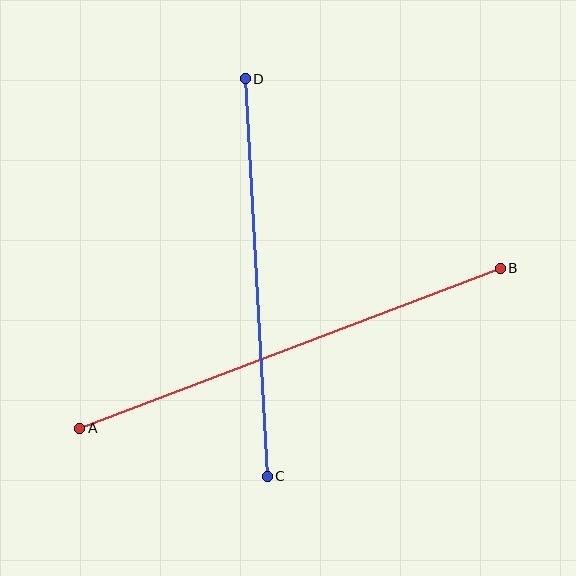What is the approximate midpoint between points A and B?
The midpoint is at approximately (290, 348) pixels.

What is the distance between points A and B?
The distance is approximately 450 pixels.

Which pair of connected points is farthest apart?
Points A and B are farthest apart.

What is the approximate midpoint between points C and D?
The midpoint is at approximately (256, 277) pixels.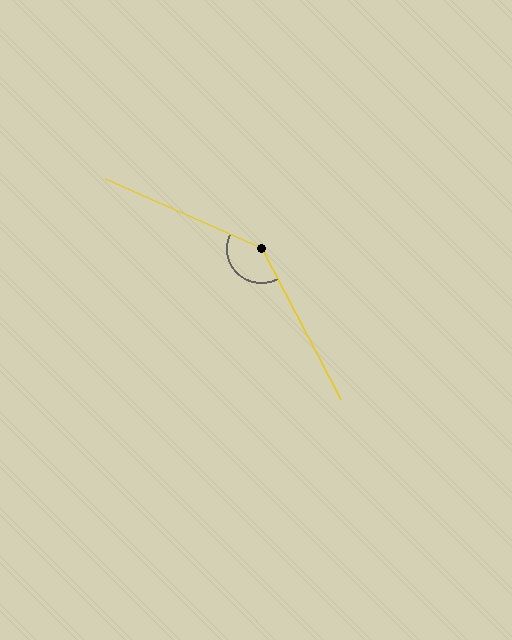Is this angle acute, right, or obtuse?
It is obtuse.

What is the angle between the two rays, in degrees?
Approximately 141 degrees.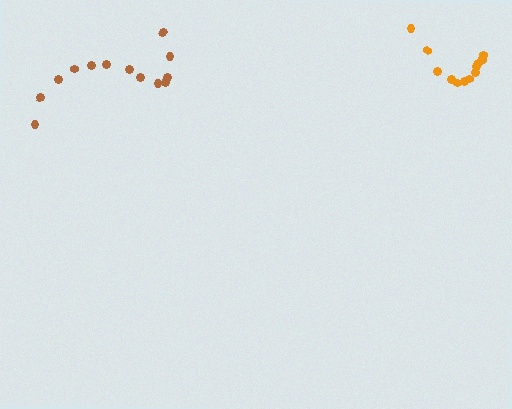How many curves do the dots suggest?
There are 2 distinct paths.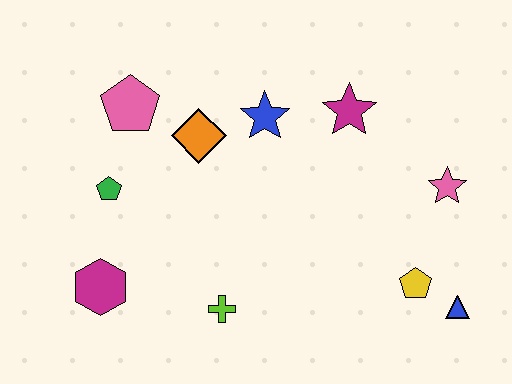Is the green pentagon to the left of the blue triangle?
Yes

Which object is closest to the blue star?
The orange diamond is closest to the blue star.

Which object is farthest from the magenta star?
The magenta hexagon is farthest from the magenta star.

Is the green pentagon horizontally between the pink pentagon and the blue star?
No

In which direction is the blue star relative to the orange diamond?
The blue star is to the right of the orange diamond.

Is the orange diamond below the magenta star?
Yes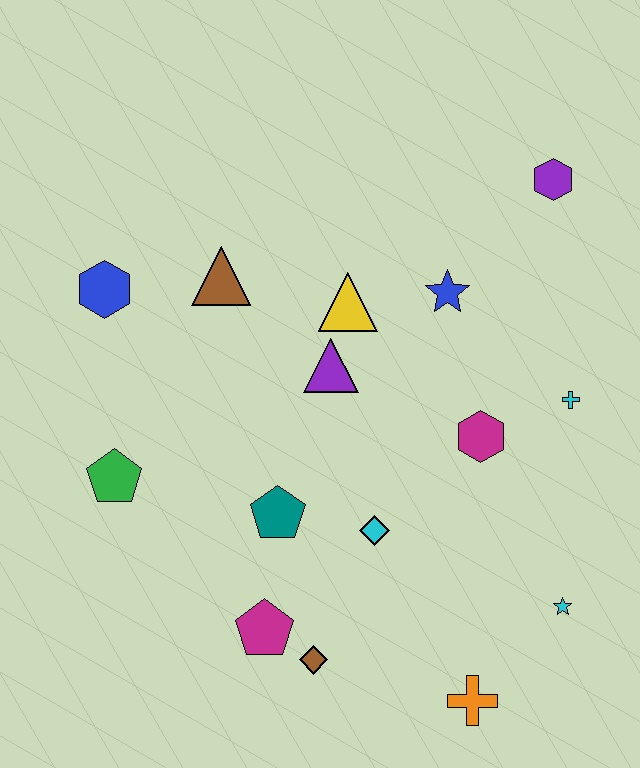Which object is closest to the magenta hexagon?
The cyan cross is closest to the magenta hexagon.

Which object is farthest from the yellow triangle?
The orange cross is farthest from the yellow triangle.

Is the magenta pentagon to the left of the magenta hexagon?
Yes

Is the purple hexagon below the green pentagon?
No